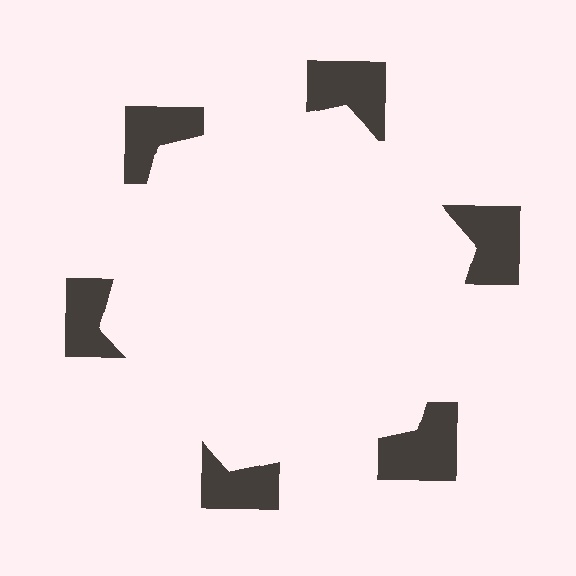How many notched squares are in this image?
There are 6 — one at each vertex of the illusory hexagon.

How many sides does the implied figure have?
6 sides.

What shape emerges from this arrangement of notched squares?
An illusory hexagon — its edges are inferred from the aligned wedge cuts in the notched squares, not physically drawn.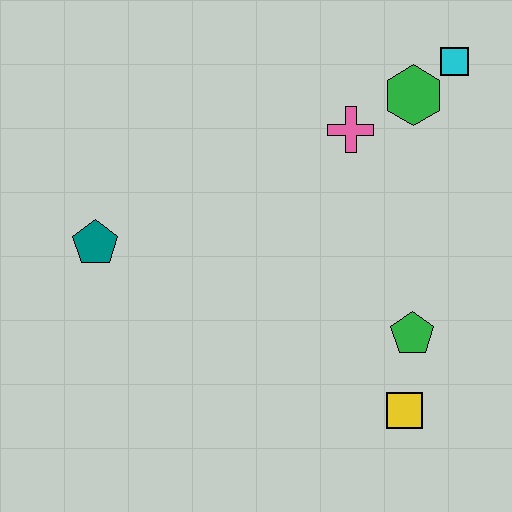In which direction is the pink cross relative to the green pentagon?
The pink cross is above the green pentagon.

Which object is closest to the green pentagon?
The yellow square is closest to the green pentagon.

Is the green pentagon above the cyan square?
No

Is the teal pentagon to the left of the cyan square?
Yes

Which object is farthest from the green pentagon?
The teal pentagon is farthest from the green pentagon.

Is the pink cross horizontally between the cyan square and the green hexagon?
No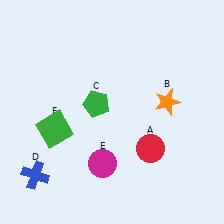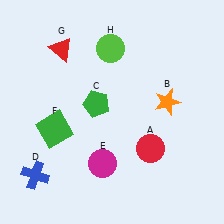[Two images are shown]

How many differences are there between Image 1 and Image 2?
There are 2 differences between the two images.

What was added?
A red triangle (G), a lime circle (H) were added in Image 2.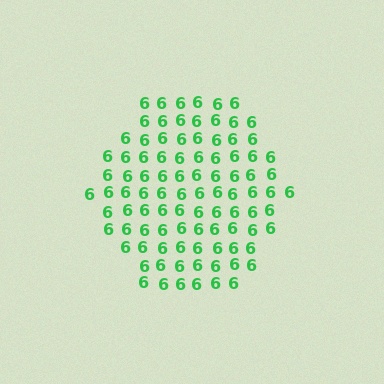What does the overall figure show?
The overall figure shows a hexagon.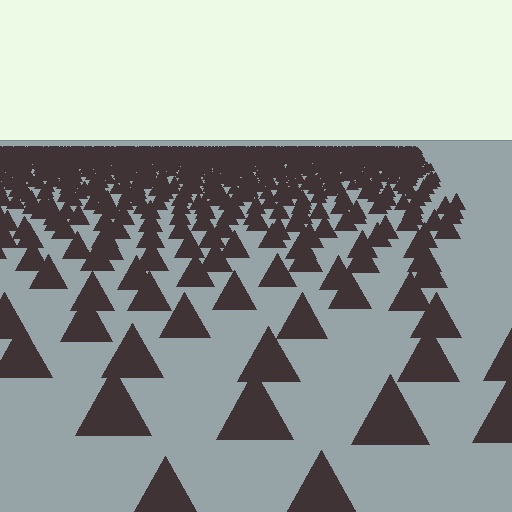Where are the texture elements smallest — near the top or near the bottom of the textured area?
Near the top.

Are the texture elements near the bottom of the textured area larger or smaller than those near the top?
Larger. Near the bottom, elements are closer to the viewer and appear at a bigger on-screen size.